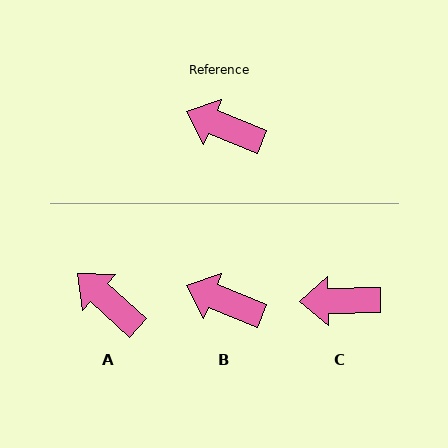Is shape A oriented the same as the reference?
No, it is off by about 20 degrees.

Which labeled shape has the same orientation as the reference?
B.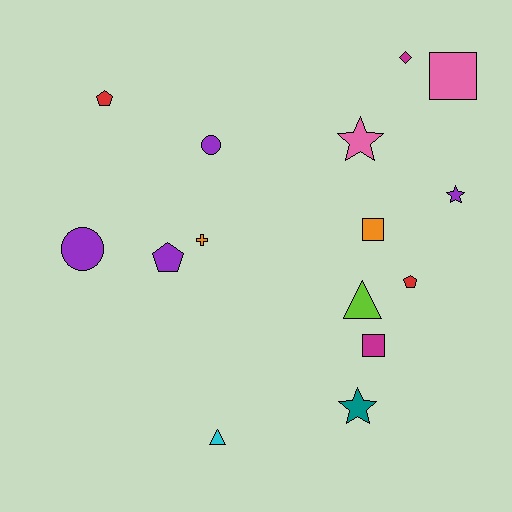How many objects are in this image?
There are 15 objects.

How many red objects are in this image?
There are 2 red objects.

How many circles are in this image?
There are 2 circles.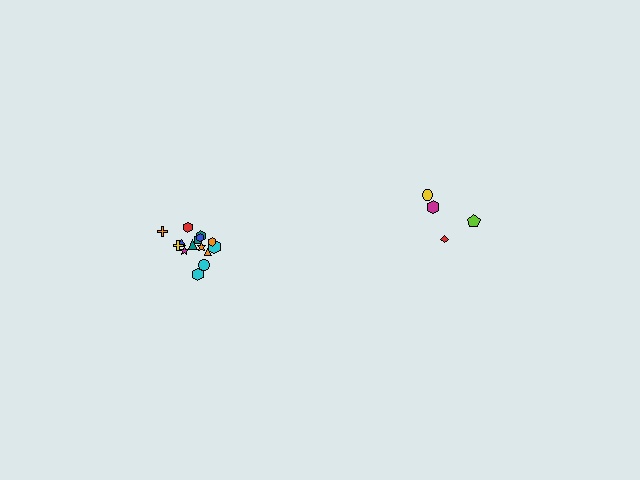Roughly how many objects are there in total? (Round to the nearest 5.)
Roughly 20 objects in total.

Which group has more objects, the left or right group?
The left group.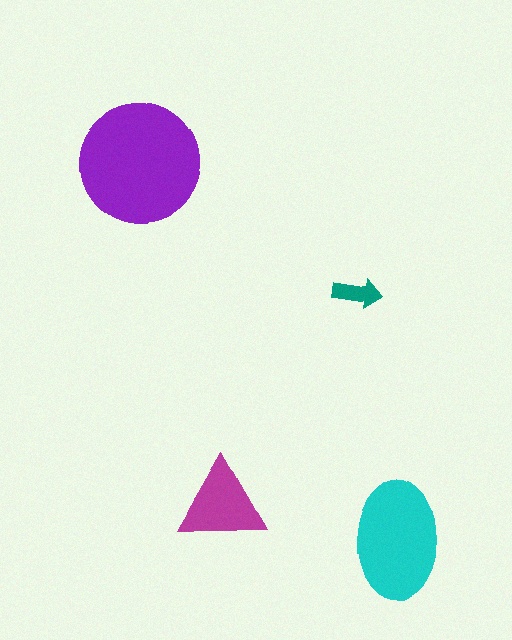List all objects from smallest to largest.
The teal arrow, the magenta triangle, the cyan ellipse, the purple circle.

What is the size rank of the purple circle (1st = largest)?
1st.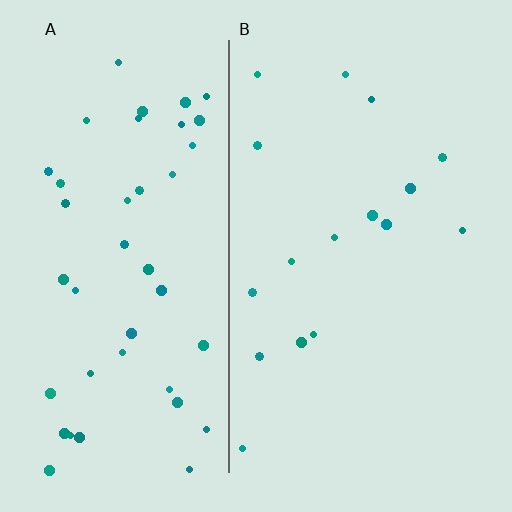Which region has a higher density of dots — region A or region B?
A (the left).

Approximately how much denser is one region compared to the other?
Approximately 2.7× — region A over region B.